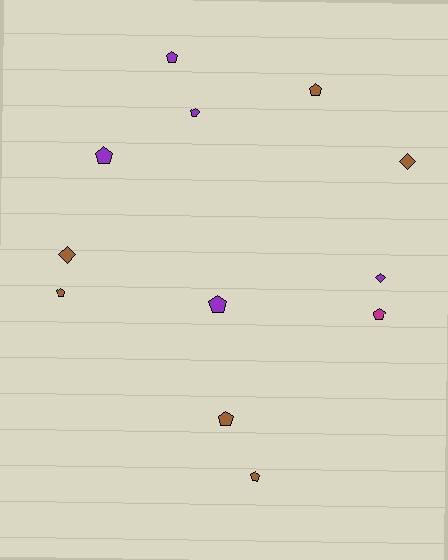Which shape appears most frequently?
Pentagon, with 9 objects.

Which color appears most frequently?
Brown, with 6 objects.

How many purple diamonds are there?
There is 1 purple diamond.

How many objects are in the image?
There are 12 objects.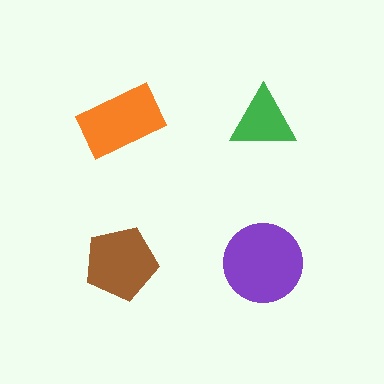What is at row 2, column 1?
A brown pentagon.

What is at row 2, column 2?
A purple circle.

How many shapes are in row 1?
2 shapes.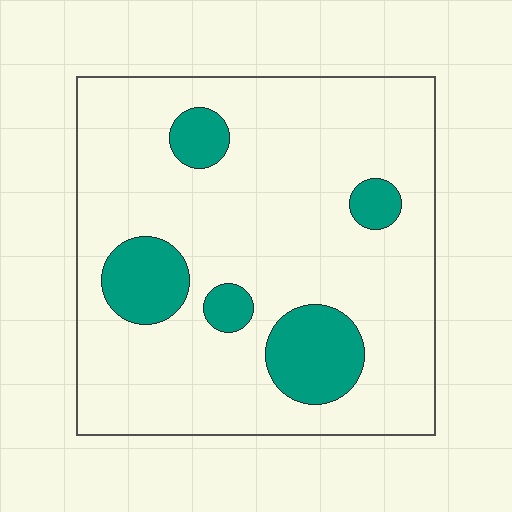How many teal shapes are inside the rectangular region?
5.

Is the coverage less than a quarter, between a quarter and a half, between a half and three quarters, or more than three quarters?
Less than a quarter.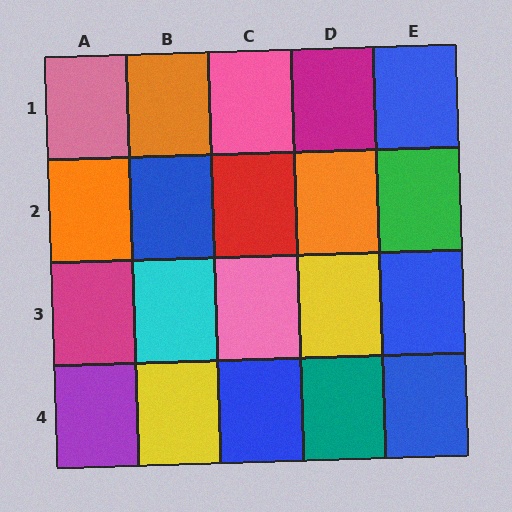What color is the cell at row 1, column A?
Pink.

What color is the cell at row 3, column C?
Pink.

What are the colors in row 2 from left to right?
Orange, blue, red, orange, green.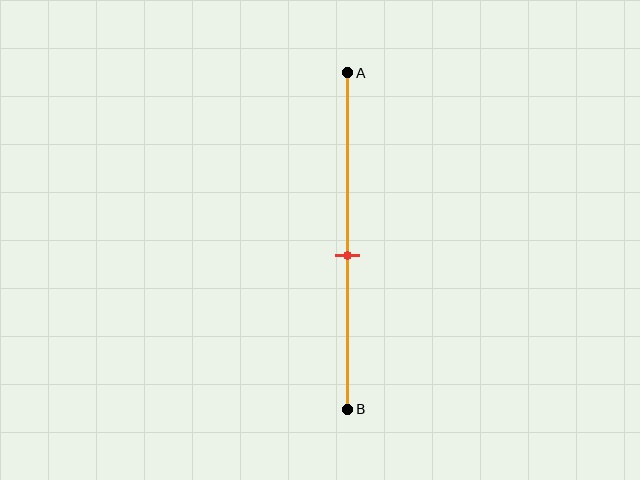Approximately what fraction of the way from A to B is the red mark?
The red mark is approximately 55% of the way from A to B.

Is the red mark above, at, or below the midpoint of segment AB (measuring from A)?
The red mark is below the midpoint of segment AB.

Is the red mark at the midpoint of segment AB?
No, the mark is at about 55% from A, not at the 50% midpoint.